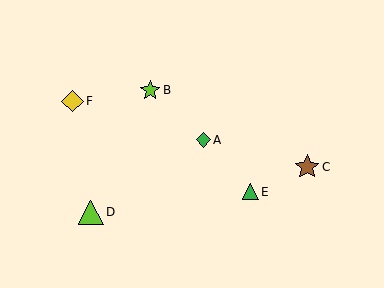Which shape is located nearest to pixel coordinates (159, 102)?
The lime star (labeled B) at (150, 90) is nearest to that location.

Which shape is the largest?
The lime triangle (labeled D) is the largest.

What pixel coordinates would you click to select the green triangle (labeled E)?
Click at (250, 192) to select the green triangle E.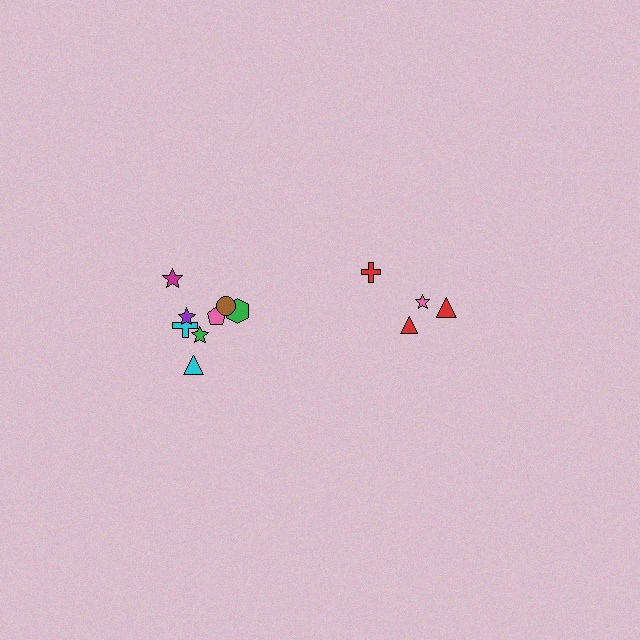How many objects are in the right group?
There are 4 objects.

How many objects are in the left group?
There are 8 objects.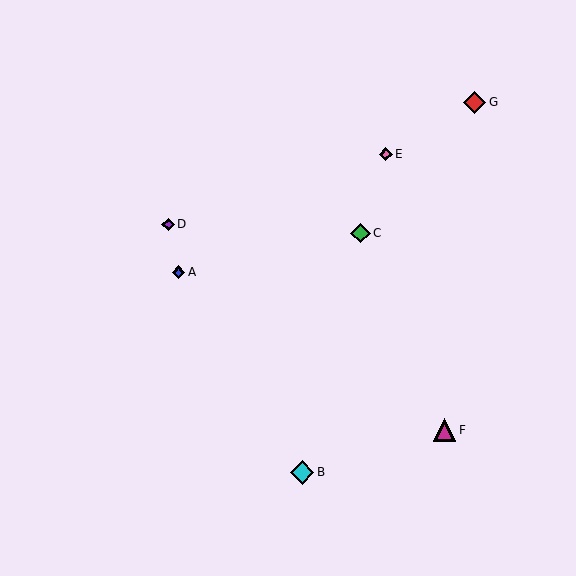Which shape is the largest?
The cyan diamond (labeled B) is the largest.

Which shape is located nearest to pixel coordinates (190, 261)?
The blue diamond (labeled A) at (179, 272) is nearest to that location.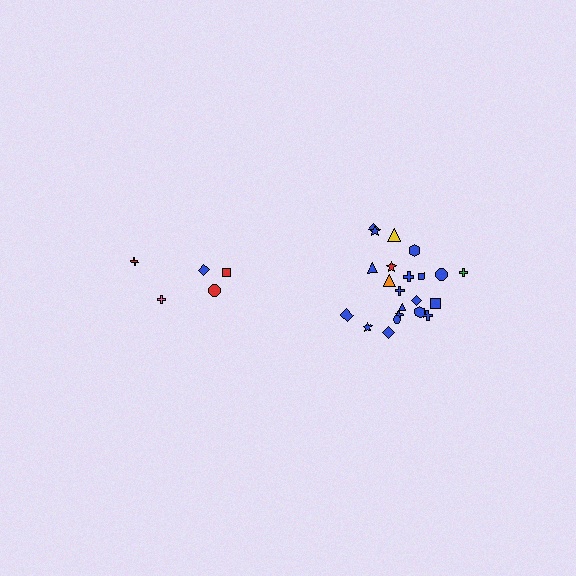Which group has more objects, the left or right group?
The right group.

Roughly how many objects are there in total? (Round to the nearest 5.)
Roughly 25 objects in total.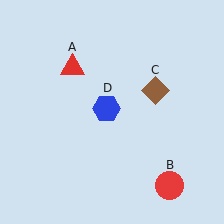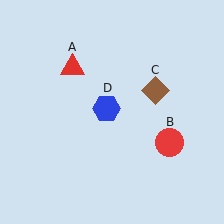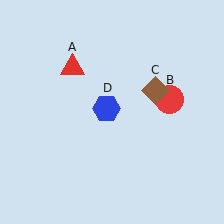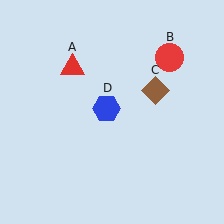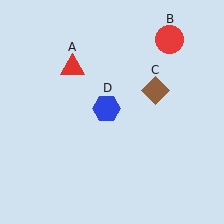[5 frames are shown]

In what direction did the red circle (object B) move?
The red circle (object B) moved up.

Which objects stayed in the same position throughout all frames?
Red triangle (object A) and brown diamond (object C) and blue hexagon (object D) remained stationary.